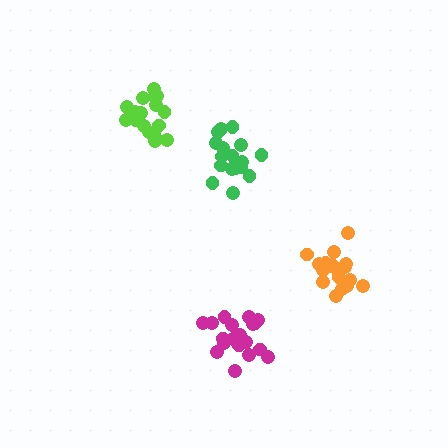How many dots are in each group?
Group 1: 19 dots, Group 2: 19 dots, Group 3: 18 dots, Group 4: 19 dots (75 total).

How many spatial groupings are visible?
There are 4 spatial groupings.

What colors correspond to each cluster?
The clusters are colored: orange, lime, green, magenta.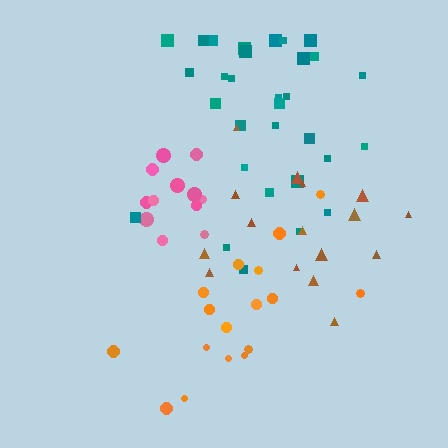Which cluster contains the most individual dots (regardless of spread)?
Teal (34).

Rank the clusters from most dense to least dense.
pink, teal, brown, orange.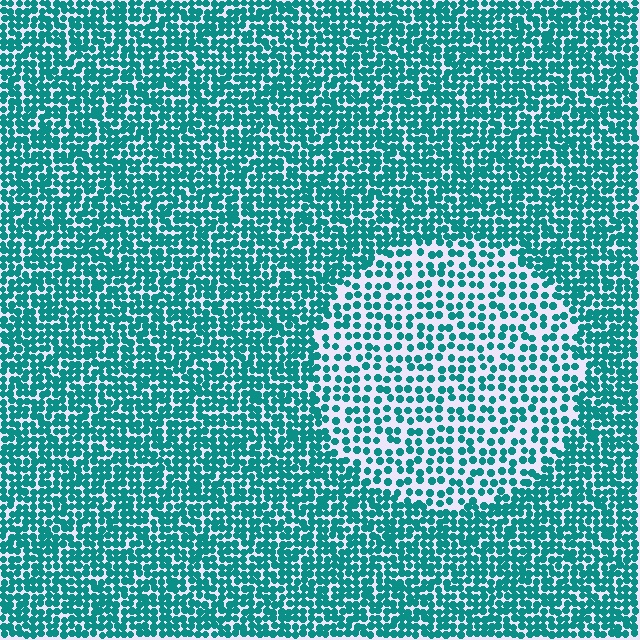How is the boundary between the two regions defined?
The boundary is defined by a change in element density (approximately 1.9x ratio). All elements are the same color, size, and shape.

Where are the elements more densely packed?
The elements are more densely packed outside the circle boundary.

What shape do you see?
I see a circle.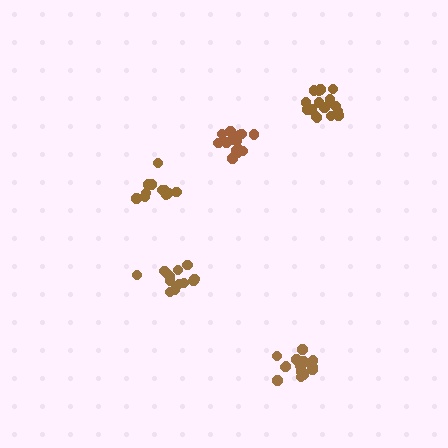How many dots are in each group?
Group 1: 13 dots, Group 2: 16 dots, Group 3: 15 dots, Group 4: 15 dots, Group 5: 15 dots (74 total).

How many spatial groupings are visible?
There are 5 spatial groupings.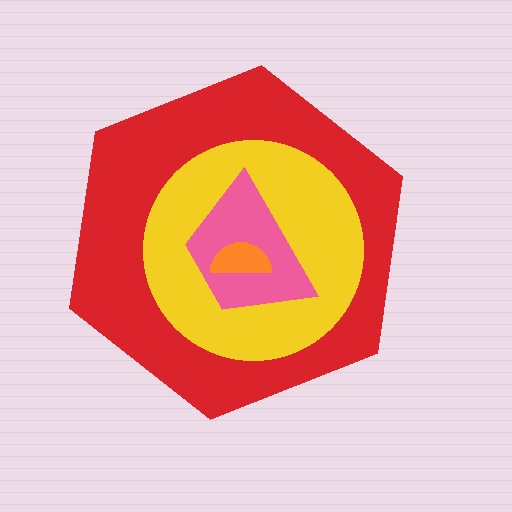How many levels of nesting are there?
4.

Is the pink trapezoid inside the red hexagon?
Yes.